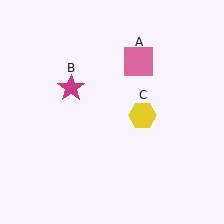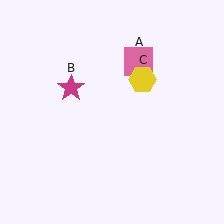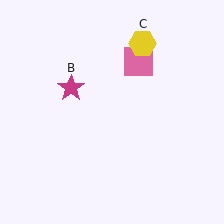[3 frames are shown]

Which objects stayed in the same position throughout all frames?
Pink square (object A) and magenta star (object B) remained stationary.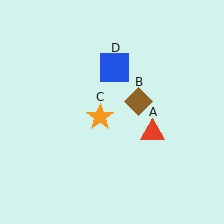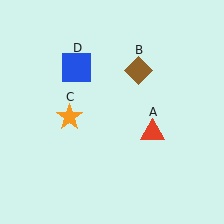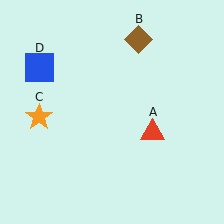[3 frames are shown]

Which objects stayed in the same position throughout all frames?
Red triangle (object A) remained stationary.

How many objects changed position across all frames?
3 objects changed position: brown diamond (object B), orange star (object C), blue square (object D).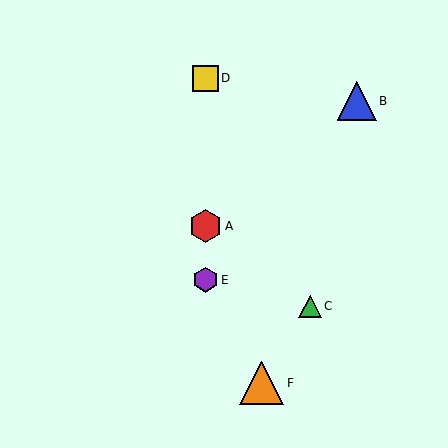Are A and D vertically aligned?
Yes, both are at x≈205.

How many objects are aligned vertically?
3 objects (A, D, E) are aligned vertically.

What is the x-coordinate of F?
Object F is at x≈262.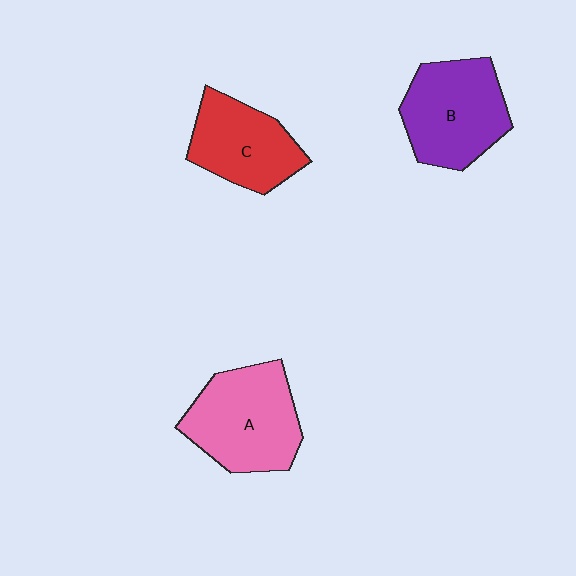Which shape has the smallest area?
Shape C (red).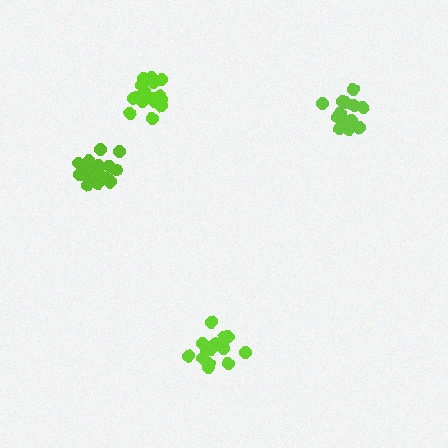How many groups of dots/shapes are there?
There are 4 groups.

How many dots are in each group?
Group 1: 15 dots, Group 2: 17 dots, Group 3: 15 dots, Group 4: 17 dots (64 total).